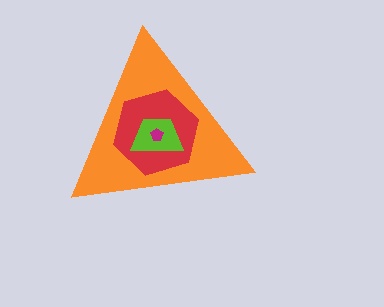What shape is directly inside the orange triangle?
The red hexagon.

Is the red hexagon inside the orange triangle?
Yes.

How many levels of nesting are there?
4.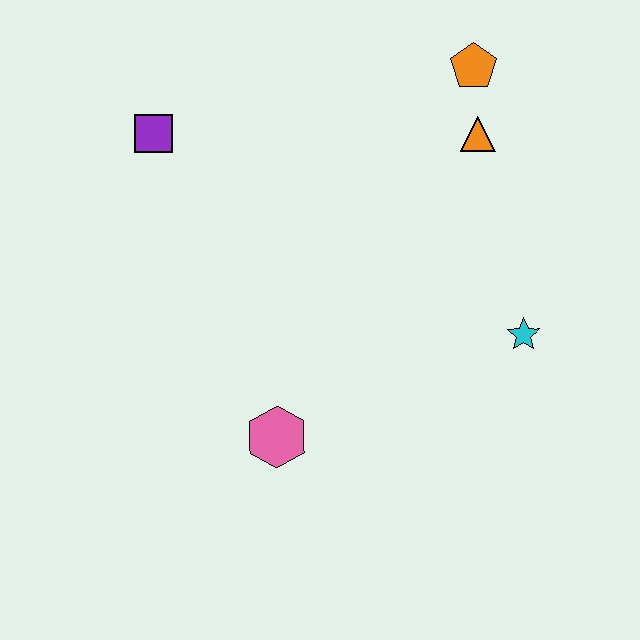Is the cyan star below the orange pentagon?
Yes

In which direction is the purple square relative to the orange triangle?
The purple square is to the left of the orange triangle.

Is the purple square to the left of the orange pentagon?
Yes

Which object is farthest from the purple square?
The cyan star is farthest from the purple square.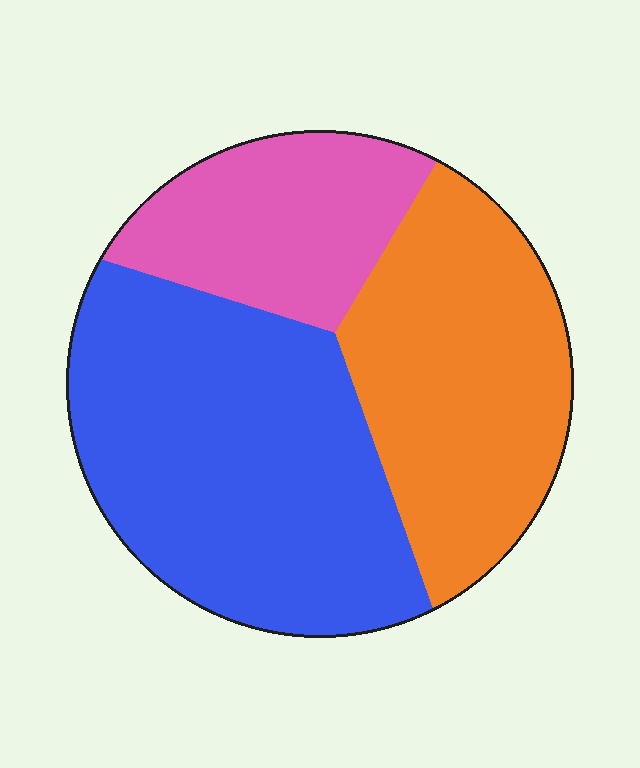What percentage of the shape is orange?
Orange covers roughly 35% of the shape.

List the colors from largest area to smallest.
From largest to smallest: blue, orange, pink.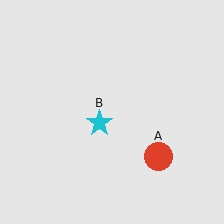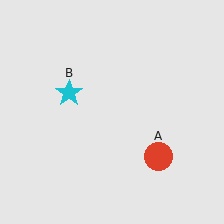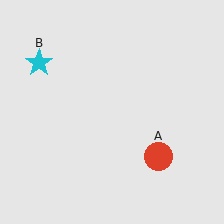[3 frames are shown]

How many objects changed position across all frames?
1 object changed position: cyan star (object B).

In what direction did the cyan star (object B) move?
The cyan star (object B) moved up and to the left.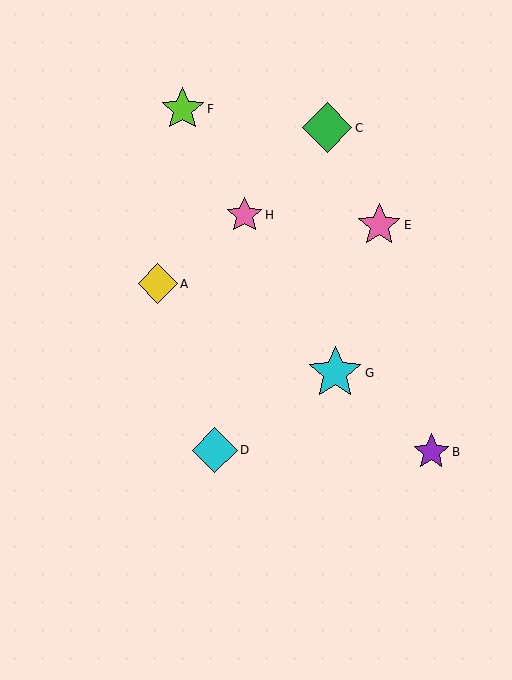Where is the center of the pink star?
The center of the pink star is at (244, 215).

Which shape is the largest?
The cyan star (labeled G) is the largest.